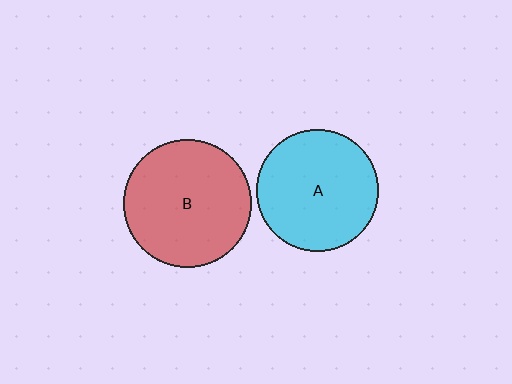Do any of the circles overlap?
No, none of the circles overlap.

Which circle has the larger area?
Circle B (red).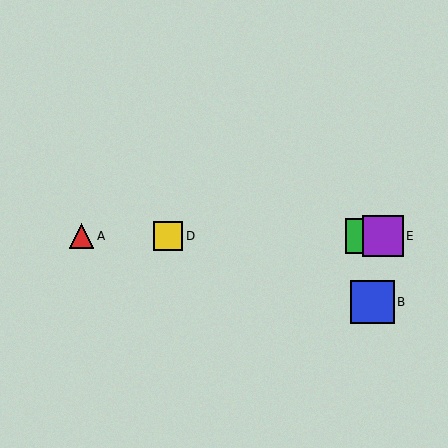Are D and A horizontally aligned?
Yes, both are at y≈236.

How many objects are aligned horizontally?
4 objects (A, C, D, E) are aligned horizontally.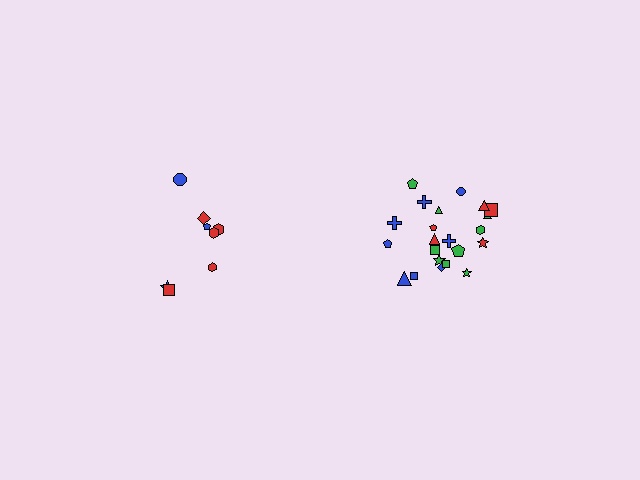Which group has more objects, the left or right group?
The right group.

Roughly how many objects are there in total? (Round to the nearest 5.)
Roughly 30 objects in total.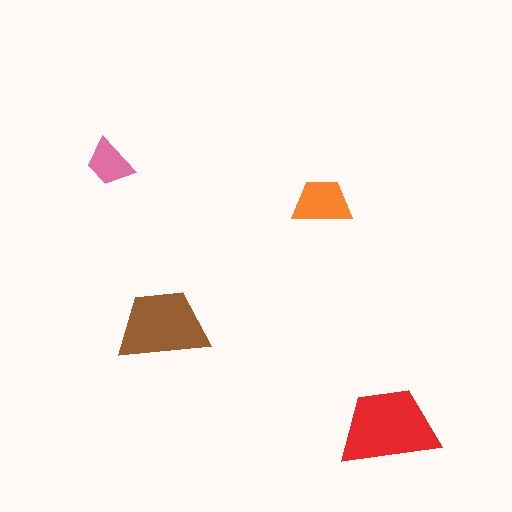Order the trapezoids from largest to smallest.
the red one, the brown one, the orange one, the pink one.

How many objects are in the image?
There are 4 objects in the image.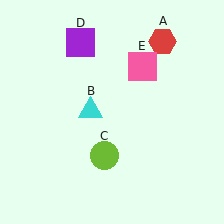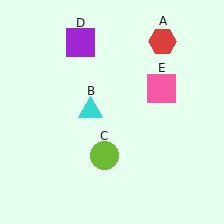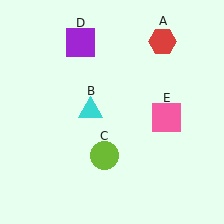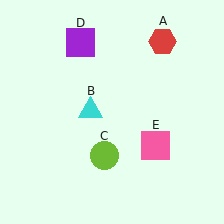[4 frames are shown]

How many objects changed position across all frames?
1 object changed position: pink square (object E).